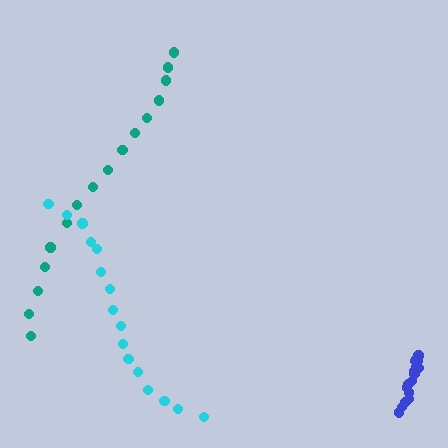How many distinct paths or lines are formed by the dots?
There are 3 distinct paths.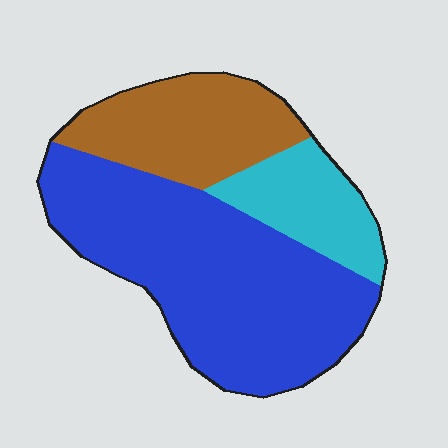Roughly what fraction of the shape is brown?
Brown covers roughly 25% of the shape.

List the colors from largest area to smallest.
From largest to smallest: blue, brown, cyan.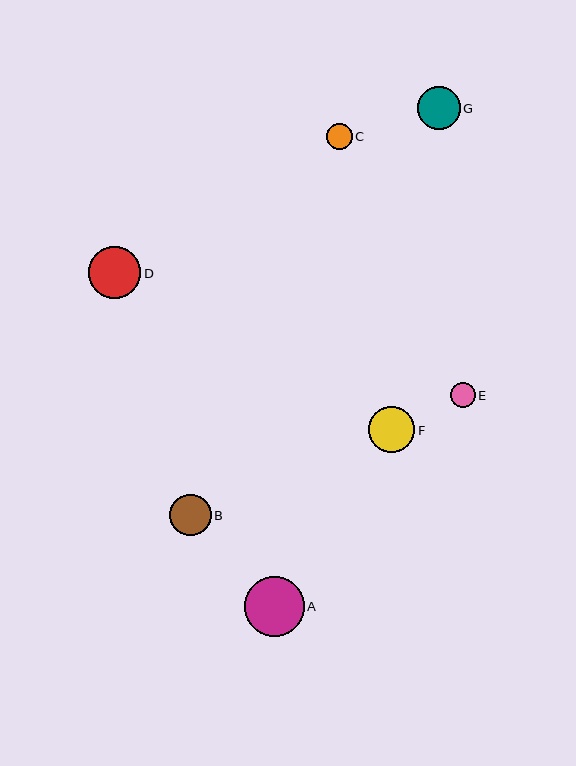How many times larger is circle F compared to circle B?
Circle F is approximately 1.1 times the size of circle B.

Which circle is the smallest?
Circle E is the smallest with a size of approximately 24 pixels.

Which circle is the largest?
Circle A is the largest with a size of approximately 59 pixels.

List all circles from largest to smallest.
From largest to smallest: A, D, F, G, B, C, E.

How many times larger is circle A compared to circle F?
Circle A is approximately 1.3 times the size of circle F.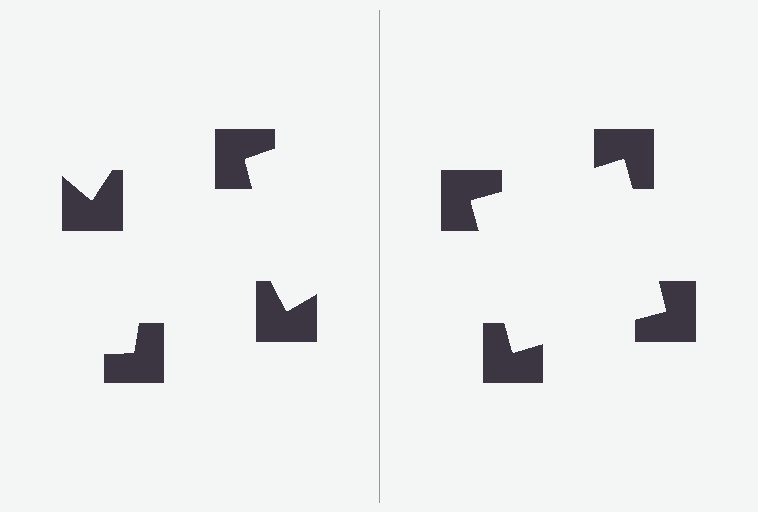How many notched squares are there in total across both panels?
8 — 4 on each side.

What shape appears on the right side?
An illusory square.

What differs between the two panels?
The notched squares are positioned identically on both sides; only the wedge orientations differ. On the right they align to a square; on the left they are misaligned.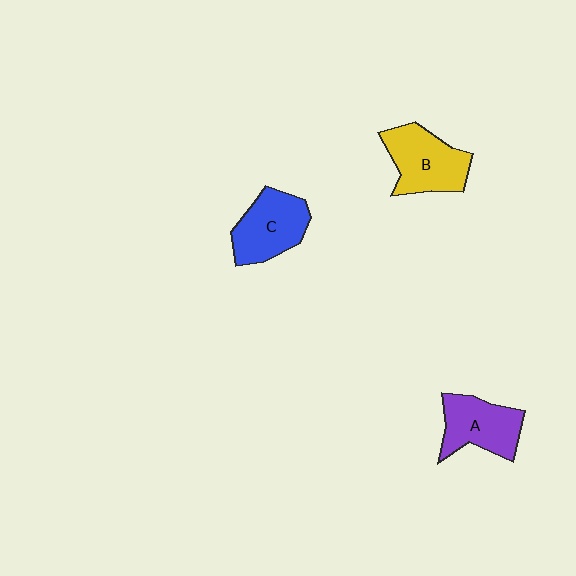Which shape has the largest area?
Shape B (yellow).